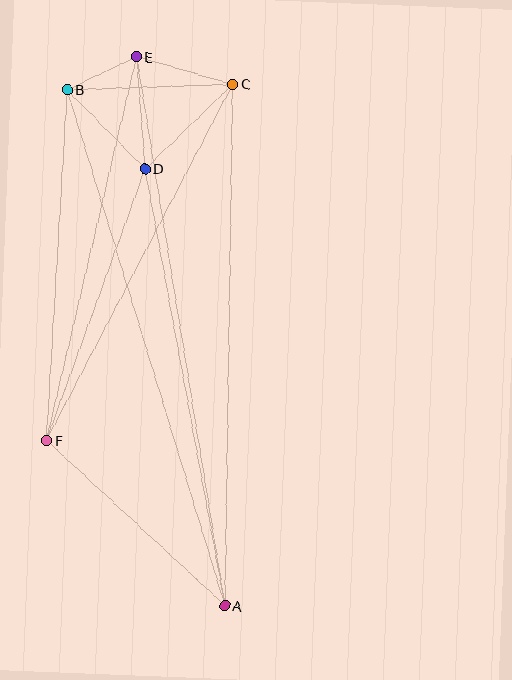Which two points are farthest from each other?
Points A and E are farthest from each other.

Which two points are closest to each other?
Points B and E are closest to each other.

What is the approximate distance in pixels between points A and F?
The distance between A and F is approximately 243 pixels.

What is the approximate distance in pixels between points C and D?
The distance between C and D is approximately 122 pixels.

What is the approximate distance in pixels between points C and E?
The distance between C and E is approximately 100 pixels.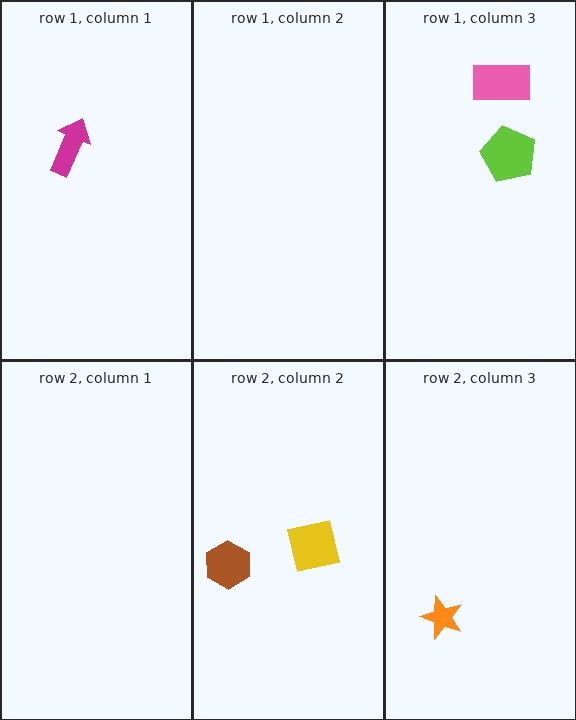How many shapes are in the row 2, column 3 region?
1.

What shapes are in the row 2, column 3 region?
The orange star.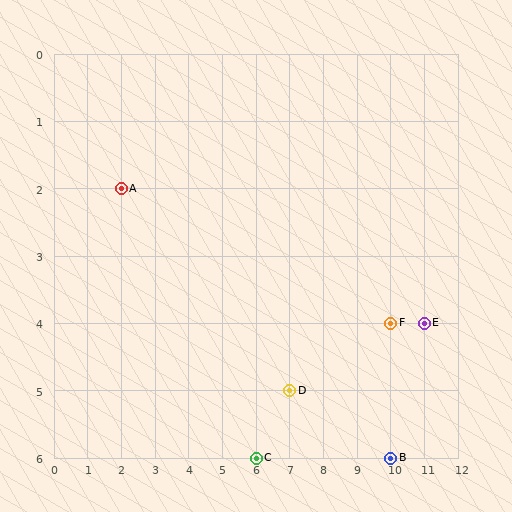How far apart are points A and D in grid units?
Points A and D are 5 columns and 3 rows apart (about 5.8 grid units diagonally).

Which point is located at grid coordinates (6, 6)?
Point C is at (6, 6).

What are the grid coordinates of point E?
Point E is at grid coordinates (11, 4).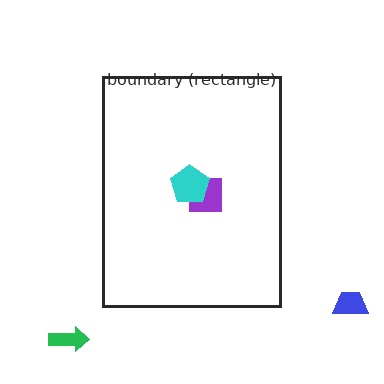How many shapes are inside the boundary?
2 inside, 2 outside.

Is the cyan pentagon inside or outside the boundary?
Inside.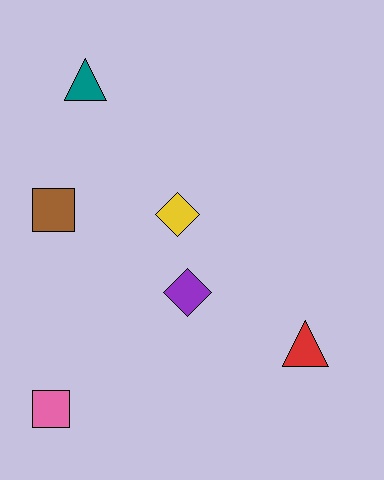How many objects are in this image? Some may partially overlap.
There are 6 objects.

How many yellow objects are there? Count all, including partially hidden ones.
There is 1 yellow object.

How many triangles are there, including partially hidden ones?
There are 2 triangles.